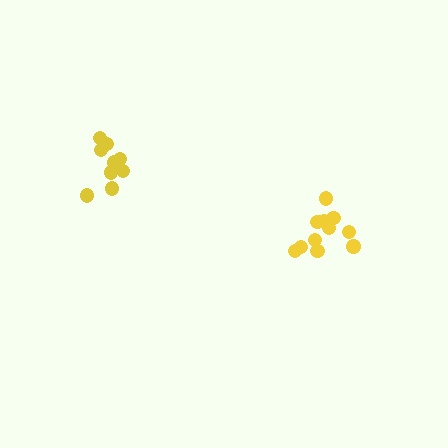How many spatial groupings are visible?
There are 2 spatial groupings.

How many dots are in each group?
Group 1: 9 dots, Group 2: 11 dots (20 total).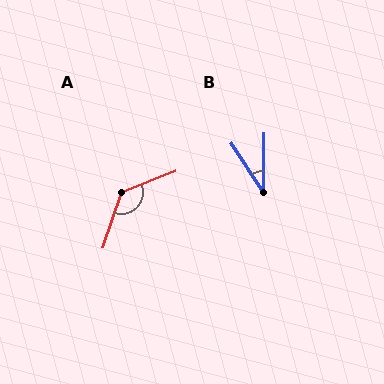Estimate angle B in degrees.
Approximately 34 degrees.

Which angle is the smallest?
B, at approximately 34 degrees.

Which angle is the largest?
A, at approximately 129 degrees.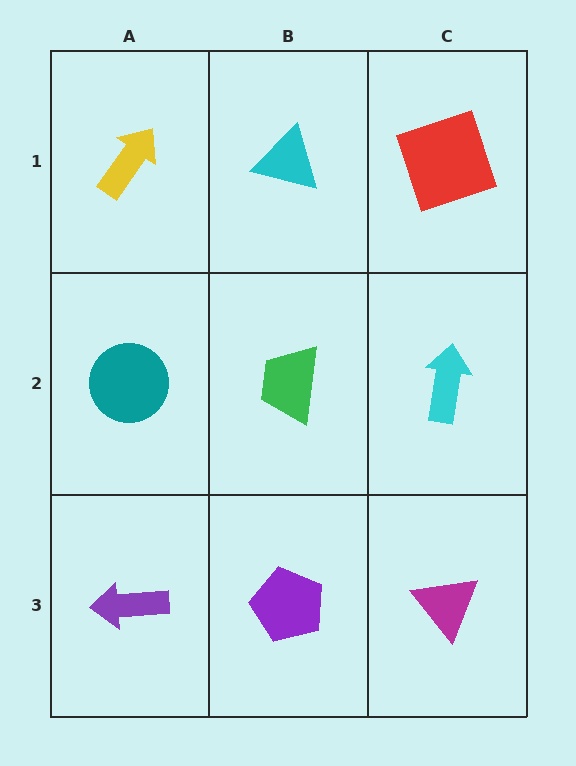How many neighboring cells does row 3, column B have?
3.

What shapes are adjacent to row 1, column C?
A cyan arrow (row 2, column C), a cyan triangle (row 1, column B).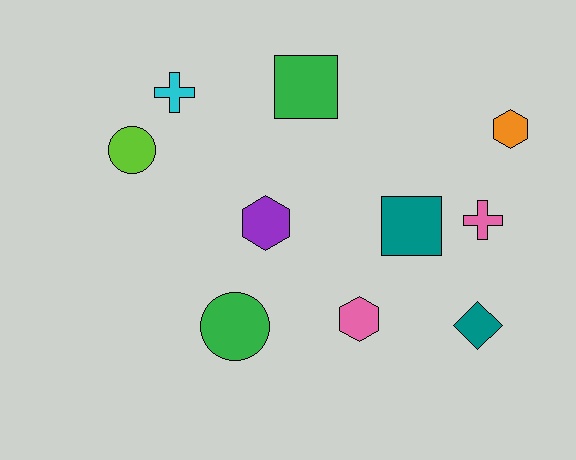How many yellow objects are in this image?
There are no yellow objects.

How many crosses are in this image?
There are 2 crosses.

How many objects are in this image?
There are 10 objects.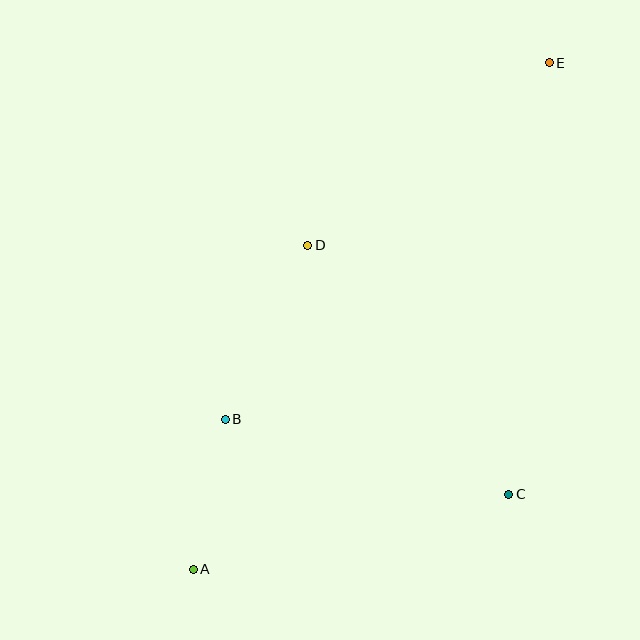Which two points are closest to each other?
Points A and B are closest to each other.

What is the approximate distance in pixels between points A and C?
The distance between A and C is approximately 324 pixels.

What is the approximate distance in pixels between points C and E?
The distance between C and E is approximately 433 pixels.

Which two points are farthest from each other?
Points A and E are farthest from each other.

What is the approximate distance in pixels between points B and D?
The distance between B and D is approximately 192 pixels.